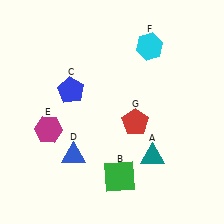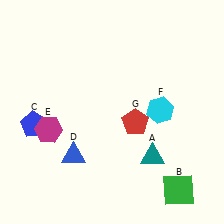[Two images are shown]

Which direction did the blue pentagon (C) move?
The blue pentagon (C) moved left.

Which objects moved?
The objects that moved are: the green square (B), the blue pentagon (C), the cyan hexagon (F).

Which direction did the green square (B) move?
The green square (B) moved right.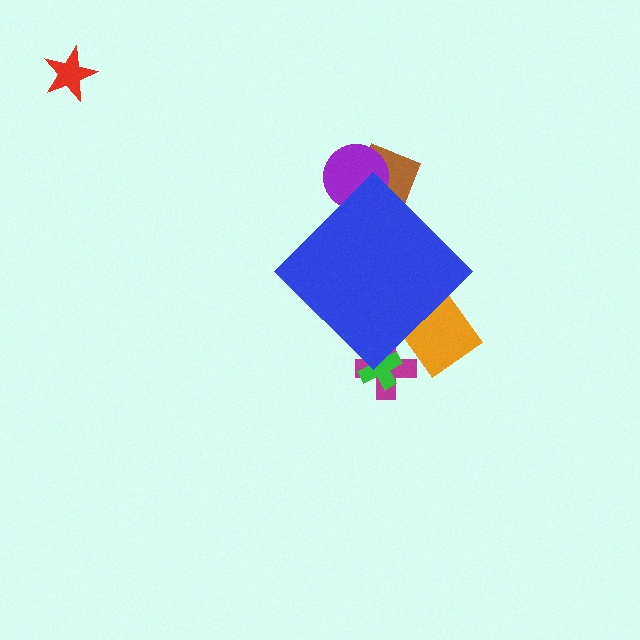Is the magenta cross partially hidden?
Yes, the magenta cross is partially hidden behind the blue diamond.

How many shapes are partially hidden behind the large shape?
5 shapes are partially hidden.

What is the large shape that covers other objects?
A blue diamond.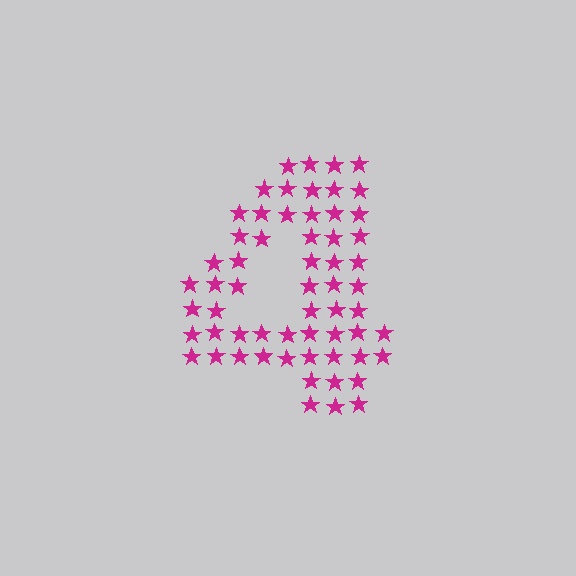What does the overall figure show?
The overall figure shows the digit 4.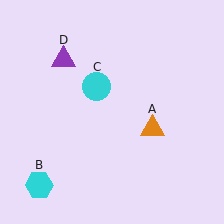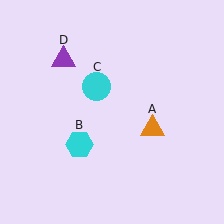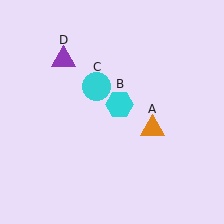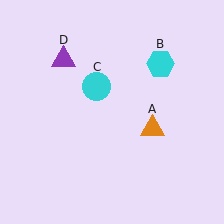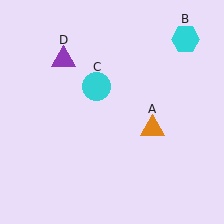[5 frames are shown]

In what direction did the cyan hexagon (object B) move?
The cyan hexagon (object B) moved up and to the right.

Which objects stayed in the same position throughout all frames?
Orange triangle (object A) and cyan circle (object C) and purple triangle (object D) remained stationary.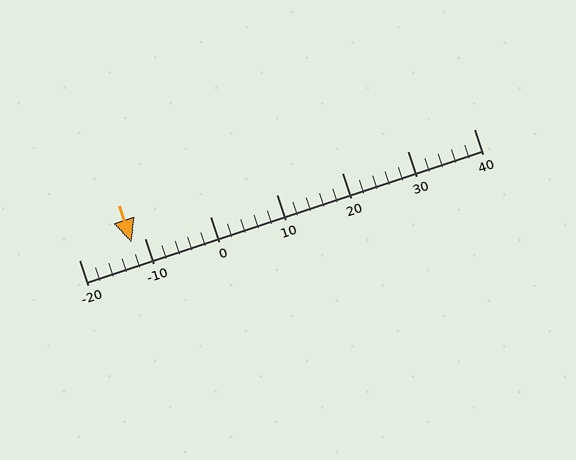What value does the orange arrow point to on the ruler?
The orange arrow points to approximately -12.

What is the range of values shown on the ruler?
The ruler shows values from -20 to 40.